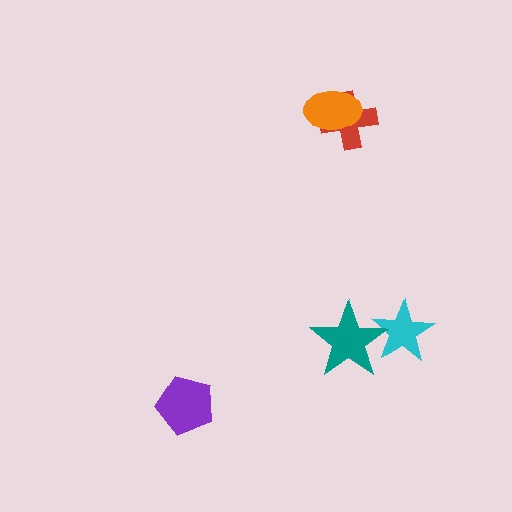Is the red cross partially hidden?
Yes, it is partially covered by another shape.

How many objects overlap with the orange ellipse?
1 object overlaps with the orange ellipse.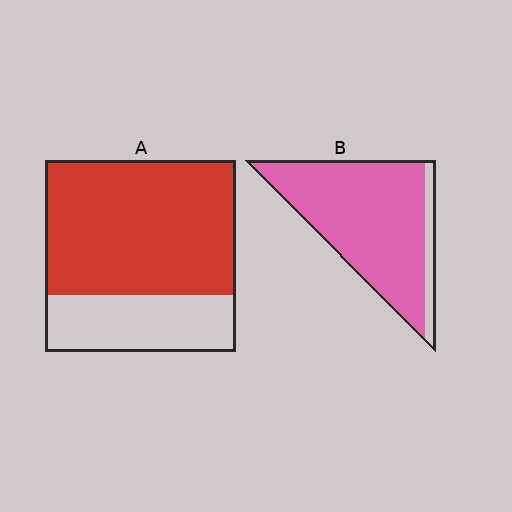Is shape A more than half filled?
Yes.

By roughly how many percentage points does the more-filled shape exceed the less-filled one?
By roughly 20 percentage points (B over A).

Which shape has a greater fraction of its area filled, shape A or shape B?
Shape B.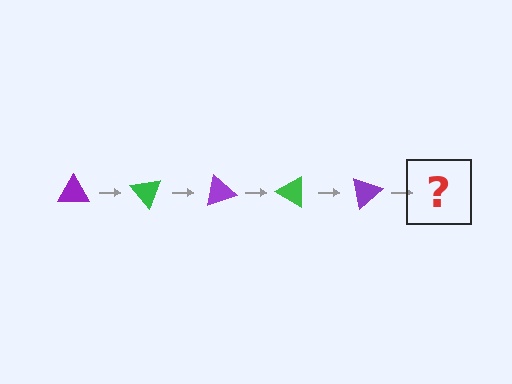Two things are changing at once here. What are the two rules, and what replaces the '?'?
The two rules are that it rotates 50 degrees each step and the color cycles through purple and green. The '?' should be a green triangle, rotated 250 degrees from the start.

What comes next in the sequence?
The next element should be a green triangle, rotated 250 degrees from the start.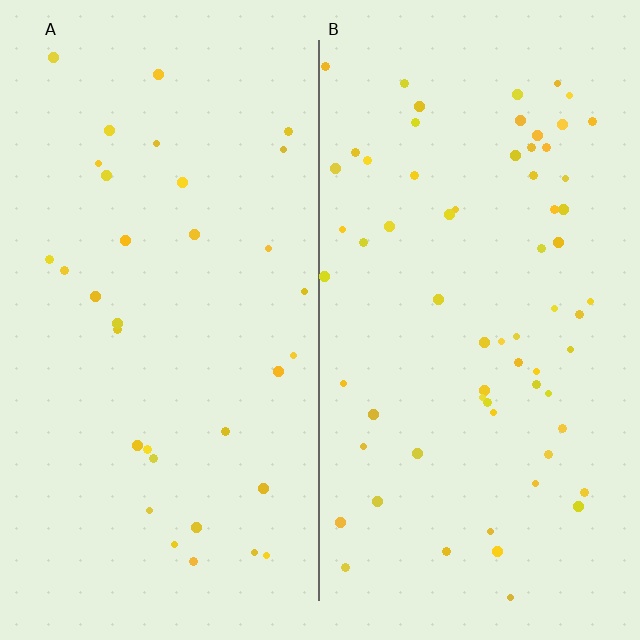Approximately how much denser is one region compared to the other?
Approximately 2.0× — region B over region A.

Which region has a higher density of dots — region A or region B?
B (the right).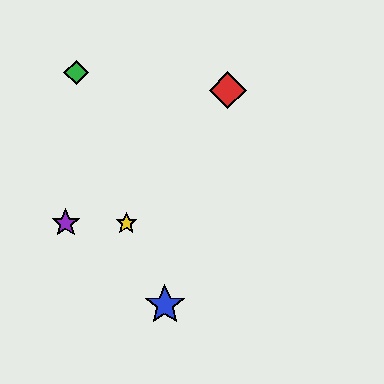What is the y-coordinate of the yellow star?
The yellow star is at y≈223.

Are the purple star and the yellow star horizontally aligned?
Yes, both are at y≈223.